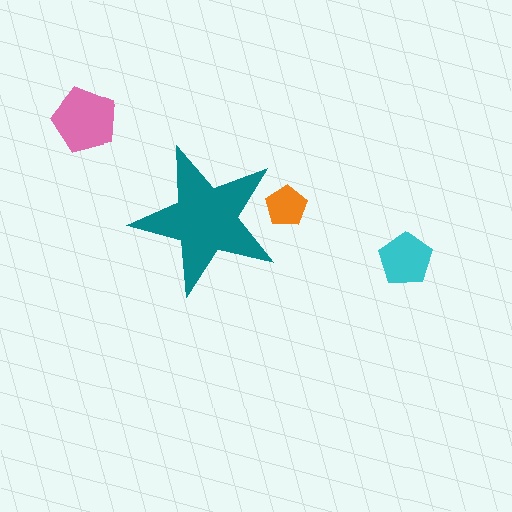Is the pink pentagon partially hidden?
No, the pink pentagon is fully visible.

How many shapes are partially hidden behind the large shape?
1 shape is partially hidden.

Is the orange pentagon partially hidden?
Yes, the orange pentagon is partially hidden behind the teal star.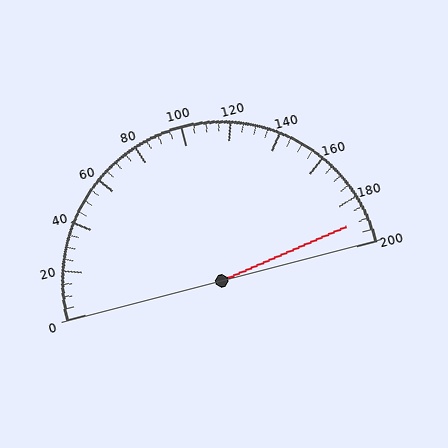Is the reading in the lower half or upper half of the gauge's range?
The reading is in the upper half of the range (0 to 200).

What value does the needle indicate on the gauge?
The needle indicates approximately 190.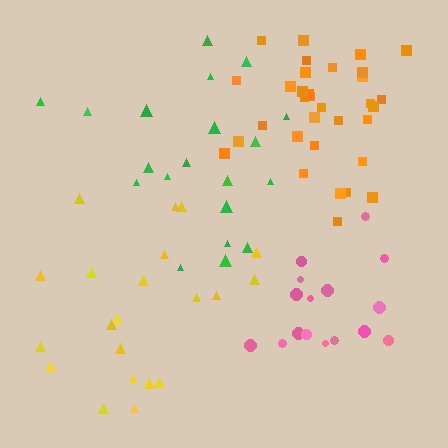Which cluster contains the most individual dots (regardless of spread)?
Orange (33).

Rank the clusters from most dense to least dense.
pink, orange, green, yellow.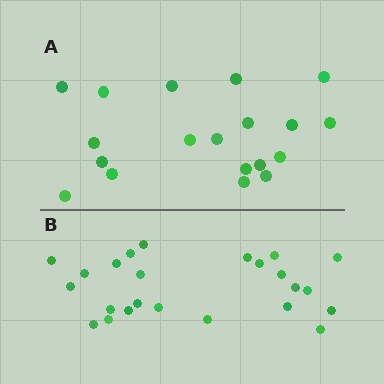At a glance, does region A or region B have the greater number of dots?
Region B (the bottom region) has more dots.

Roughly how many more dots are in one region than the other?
Region B has about 5 more dots than region A.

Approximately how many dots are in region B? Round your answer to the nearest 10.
About 20 dots. (The exact count is 24, which rounds to 20.)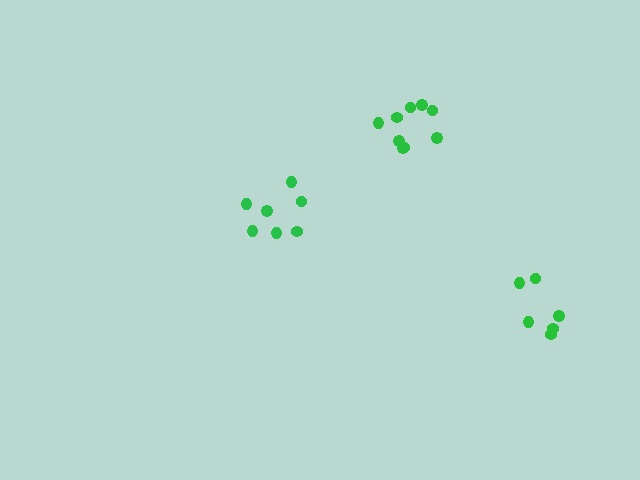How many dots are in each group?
Group 1: 7 dots, Group 2: 6 dots, Group 3: 9 dots (22 total).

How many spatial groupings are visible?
There are 3 spatial groupings.